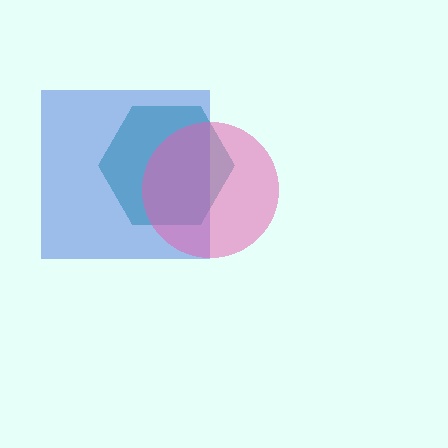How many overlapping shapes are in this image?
There are 3 overlapping shapes in the image.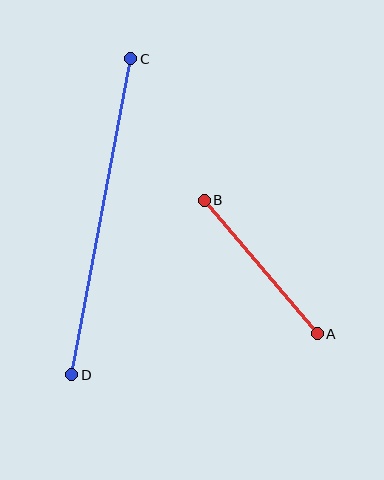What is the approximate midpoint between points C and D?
The midpoint is at approximately (101, 217) pixels.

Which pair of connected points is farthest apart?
Points C and D are farthest apart.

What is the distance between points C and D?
The distance is approximately 322 pixels.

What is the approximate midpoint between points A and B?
The midpoint is at approximately (261, 267) pixels.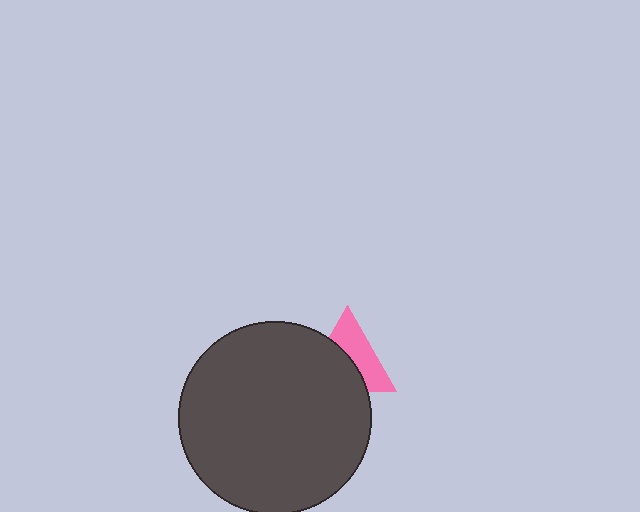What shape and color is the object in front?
The object in front is a dark gray circle.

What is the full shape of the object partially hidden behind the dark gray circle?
The partially hidden object is a pink triangle.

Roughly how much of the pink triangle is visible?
About half of it is visible (roughly 50%).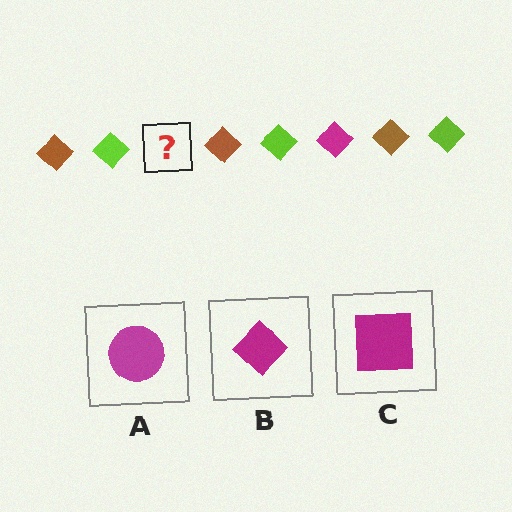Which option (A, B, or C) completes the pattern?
B.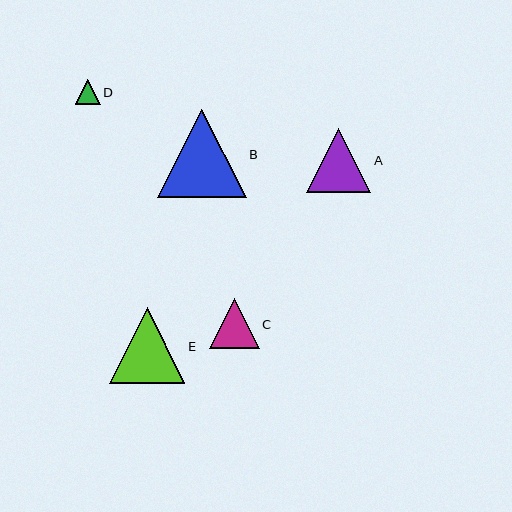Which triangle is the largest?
Triangle B is the largest with a size of approximately 89 pixels.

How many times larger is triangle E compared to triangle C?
Triangle E is approximately 1.5 times the size of triangle C.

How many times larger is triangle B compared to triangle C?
Triangle B is approximately 1.8 times the size of triangle C.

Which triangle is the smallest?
Triangle D is the smallest with a size of approximately 25 pixels.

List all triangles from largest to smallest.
From largest to smallest: B, E, A, C, D.